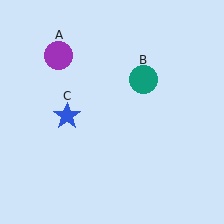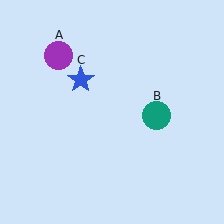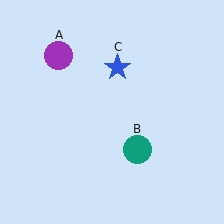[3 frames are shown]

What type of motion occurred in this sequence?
The teal circle (object B), blue star (object C) rotated clockwise around the center of the scene.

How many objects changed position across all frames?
2 objects changed position: teal circle (object B), blue star (object C).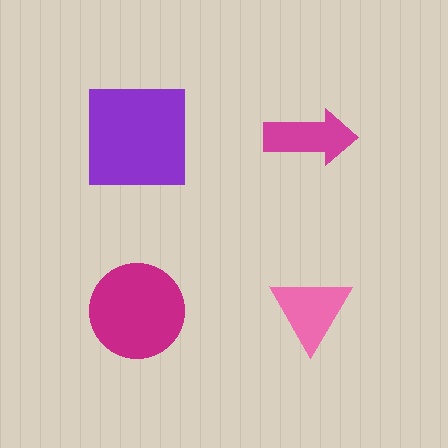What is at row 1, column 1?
A purple square.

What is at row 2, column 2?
A pink triangle.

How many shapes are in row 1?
2 shapes.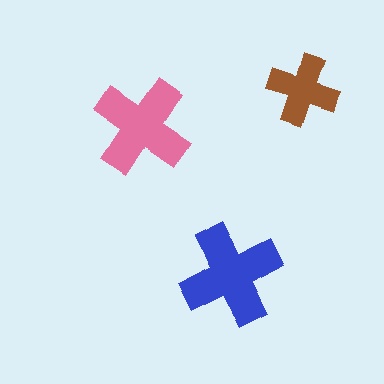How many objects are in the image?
There are 3 objects in the image.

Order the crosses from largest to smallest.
the blue one, the pink one, the brown one.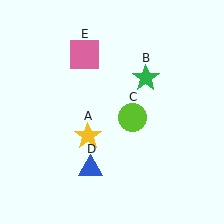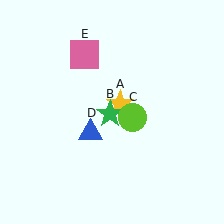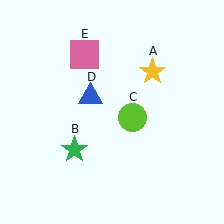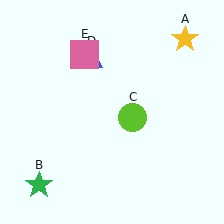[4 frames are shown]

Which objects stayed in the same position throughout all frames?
Lime circle (object C) and pink square (object E) remained stationary.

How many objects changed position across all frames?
3 objects changed position: yellow star (object A), green star (object B), blue triangle (object D).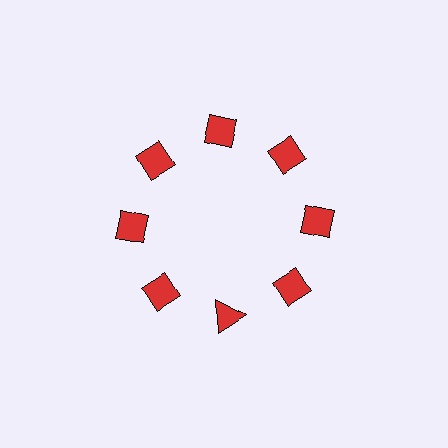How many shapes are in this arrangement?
There are 8 shapes arranged in a ring pattern.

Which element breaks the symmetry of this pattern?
The red triangle at roughly the 6 o'clock position breaks the symmetry. All other shapes are red diamonds.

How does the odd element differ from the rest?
It has a different shape: triangle instead of diamond.